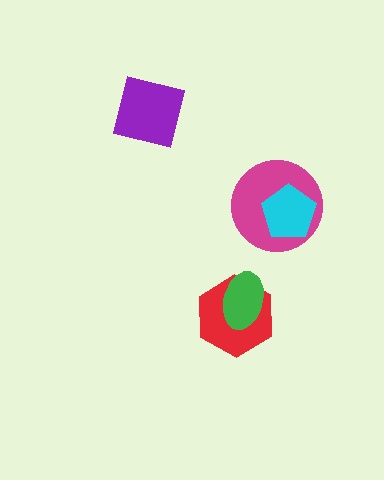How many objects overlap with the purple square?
0 objects overlap with the purple square.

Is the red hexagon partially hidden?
Yes, it is partially covered by another shape.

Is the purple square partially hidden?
No, no other shape covers it.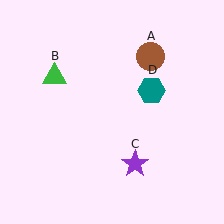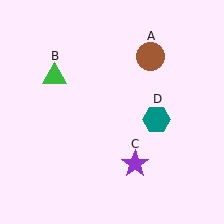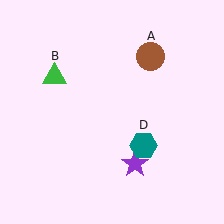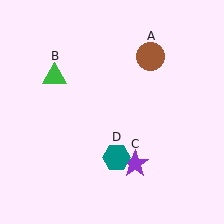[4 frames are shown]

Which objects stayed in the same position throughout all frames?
Brown circle (object A) and green triangle (object B) and purple star (object C) remained stationary.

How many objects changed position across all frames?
1 object changed position: teal hexagon (object D).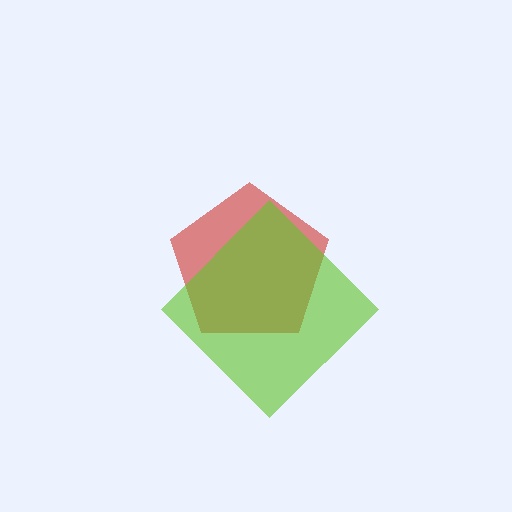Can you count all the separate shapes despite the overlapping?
Yes, there are 2 separate shapes.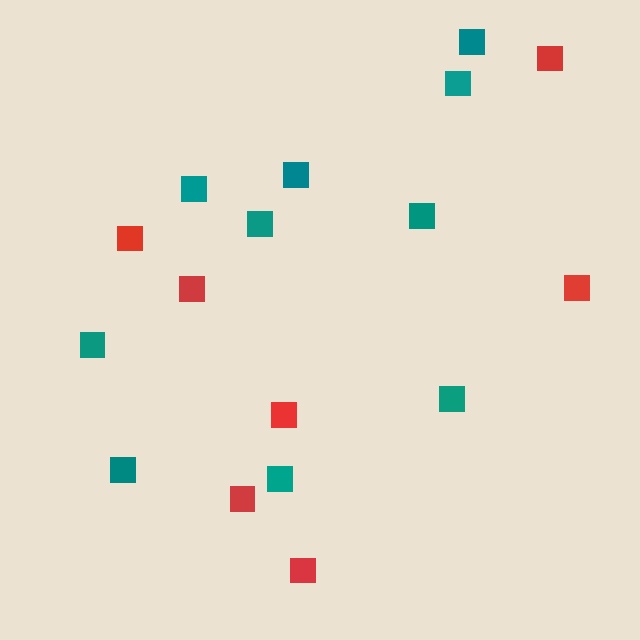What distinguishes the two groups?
There are 2 groups: one group of red squares (7) and one group of teal squares (10).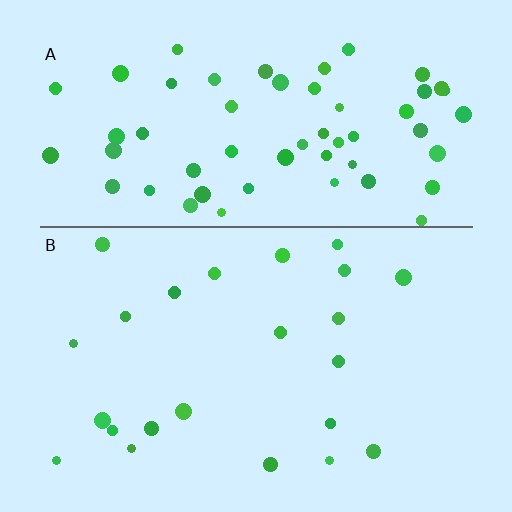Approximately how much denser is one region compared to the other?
Approximately 2.6× — region A over region B.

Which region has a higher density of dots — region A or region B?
A (the top).